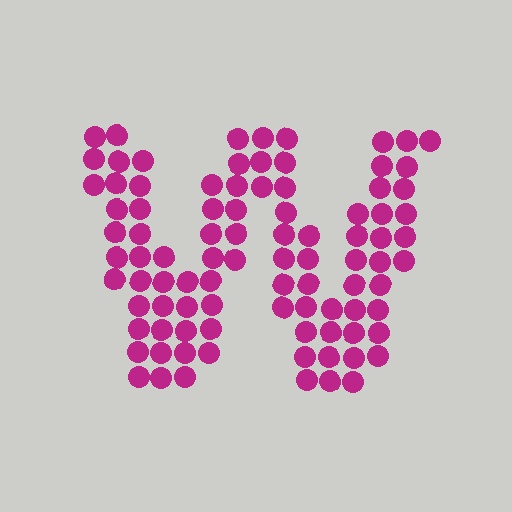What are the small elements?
The small elements are circles.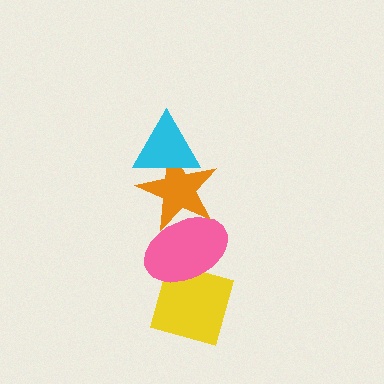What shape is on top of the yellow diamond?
The pink ellipse is on top of the yellow diamond.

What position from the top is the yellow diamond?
The yellow diamond is 4th from the top.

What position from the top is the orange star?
The orange star is 2nd from the top.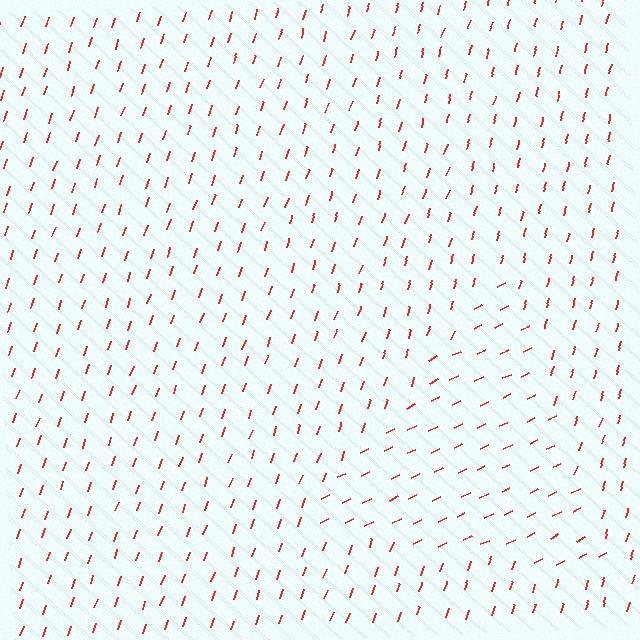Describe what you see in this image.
The image is filled with small red line segments. A triangle region in the image has lines oriented differently from the surrounding lines, creating a visible texture boundary.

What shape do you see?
I see a triangle.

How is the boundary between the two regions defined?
The boundary is defined purely by a change in line orientation (approximately 45 degrees difference). All lines are the same color and thickness.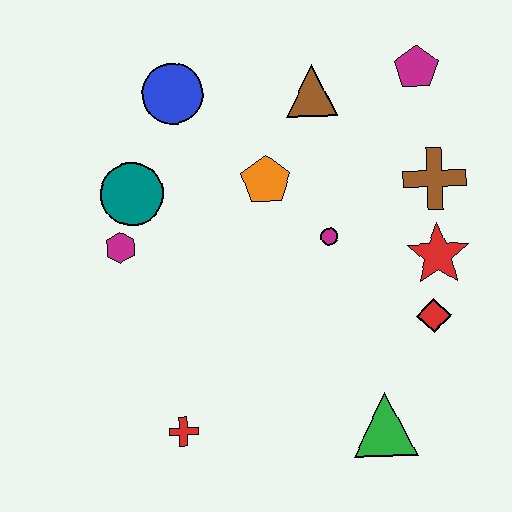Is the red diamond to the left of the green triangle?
No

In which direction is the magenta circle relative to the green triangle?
The magenta circle is above the green triangle.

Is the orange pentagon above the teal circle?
Yes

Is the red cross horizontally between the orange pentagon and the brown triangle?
No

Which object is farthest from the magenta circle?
The red cross is farthest from the magenta circle.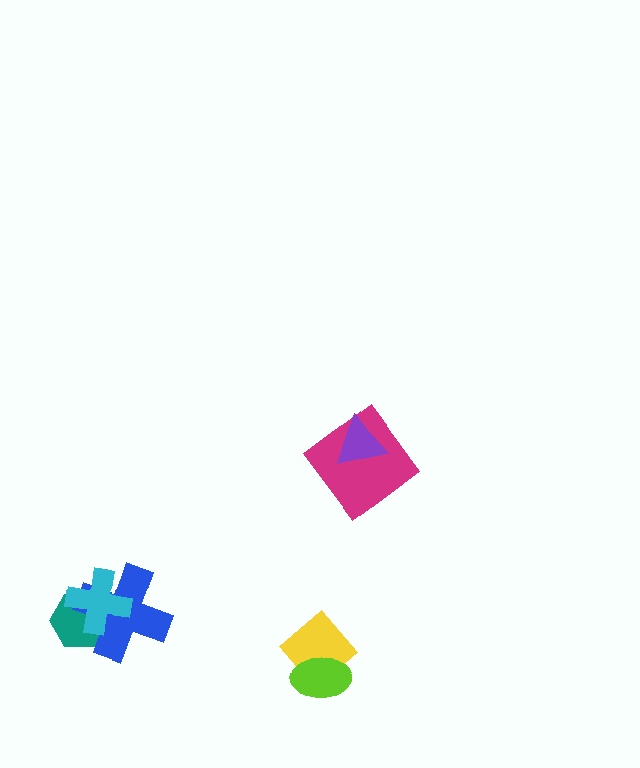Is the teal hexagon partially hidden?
Yes, it is partially covered by another shape.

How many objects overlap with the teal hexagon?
2 objects overlap with the teal hexagon.